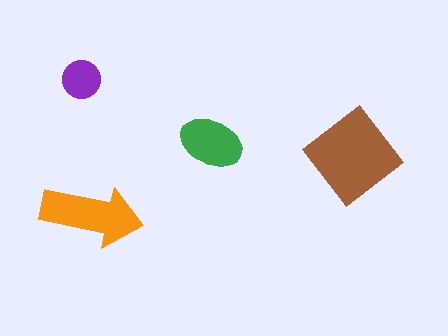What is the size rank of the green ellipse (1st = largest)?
3rd.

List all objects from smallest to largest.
The purple circle, the green ellipse, the orange arrow, the brown diamond.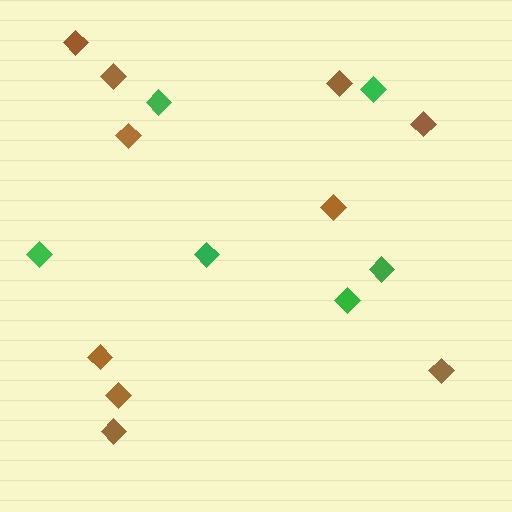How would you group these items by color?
There are 2 groups: one group of brown diamonds (10) and one group of green diamonds (6).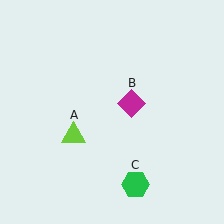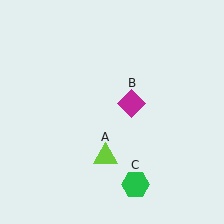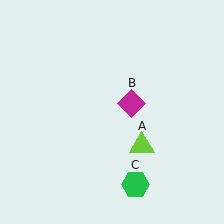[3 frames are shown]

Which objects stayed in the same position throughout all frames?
Magenta diamond (object B) and green hexagon (object C) remained stationary.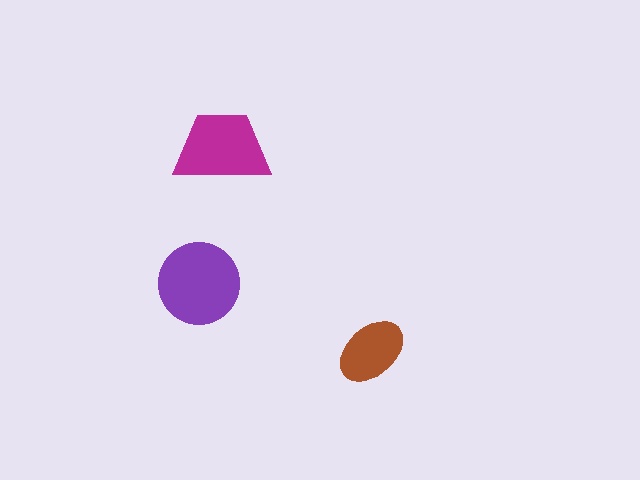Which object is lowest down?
The brown ellipse is bottommost.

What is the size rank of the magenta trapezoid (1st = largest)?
2nd.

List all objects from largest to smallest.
The purple circle, the magenta trapezoid, the brown ellipse.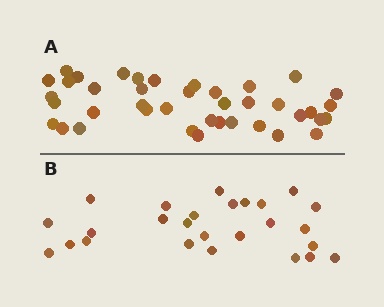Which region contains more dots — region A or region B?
Region A (the top region) has more dots.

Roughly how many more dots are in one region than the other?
Region A has approximately 15 more dots than region B.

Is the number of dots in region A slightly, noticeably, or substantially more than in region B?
Region A has substantially more. The ratio is roughly 1.5 to 1.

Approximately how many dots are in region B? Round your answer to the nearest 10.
About 30 dots. (The exact count is 26, which rounds to 30.)